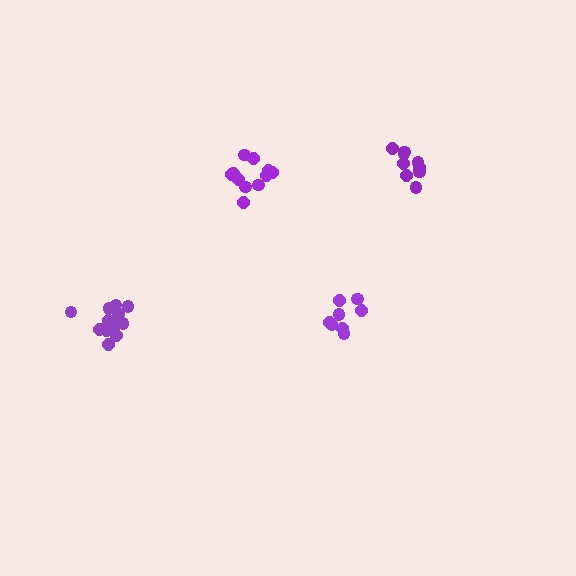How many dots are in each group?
Group 1: 14 dots, Group 2: 8 dots, Group 3: 11 dots, Group 4: 9 dots (42 total).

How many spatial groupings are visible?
There are 4 spatial groupings.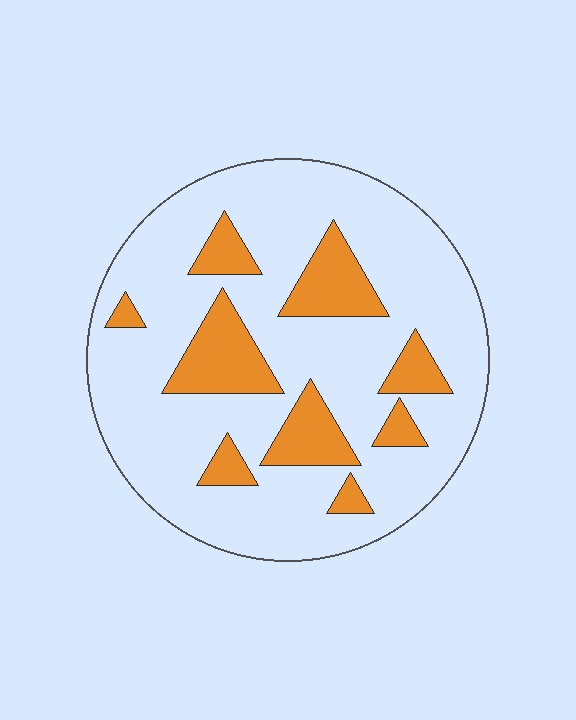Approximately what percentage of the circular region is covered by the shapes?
Approximately 20%.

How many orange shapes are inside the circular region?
9.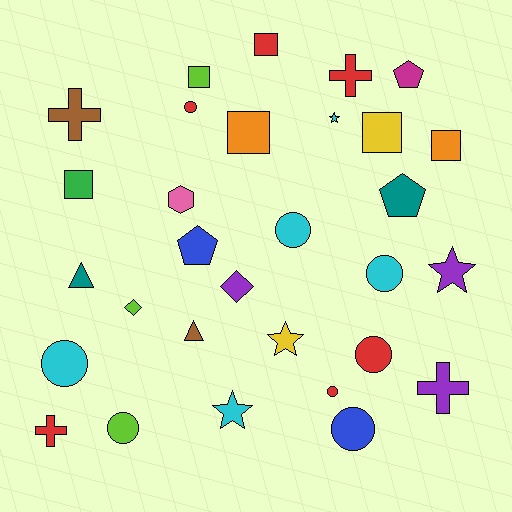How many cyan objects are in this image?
There are 5 cyan objects.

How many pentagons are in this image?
There are 3 pentagons.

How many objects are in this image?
There are 30 objects.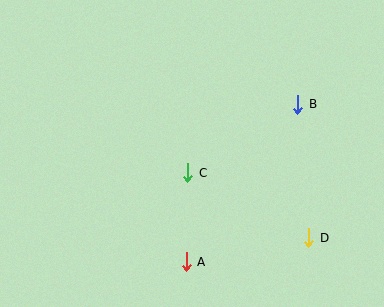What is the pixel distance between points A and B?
The distance between A and B is 193 pixels.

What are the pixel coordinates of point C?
Point C is at (188, 173).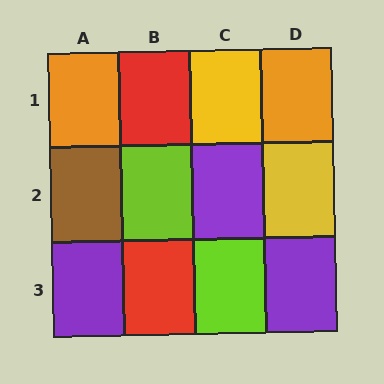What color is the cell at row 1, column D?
Orange.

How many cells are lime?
2 cells are lime.